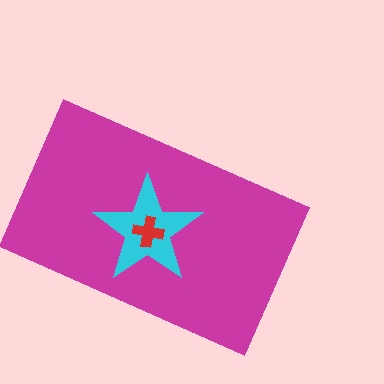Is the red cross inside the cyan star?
Yes.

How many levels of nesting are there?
3.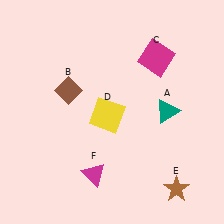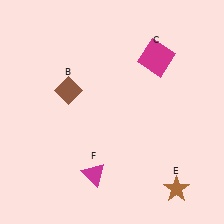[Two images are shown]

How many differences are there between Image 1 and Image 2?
There are 2 differences between the two images.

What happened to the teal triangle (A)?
The teal triangle (A) was removed in Image 2. It was in the top-right area of Image 1.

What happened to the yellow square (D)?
The yellow square (D) was removed in Image 2. It was in the bottom-left area of Image 1.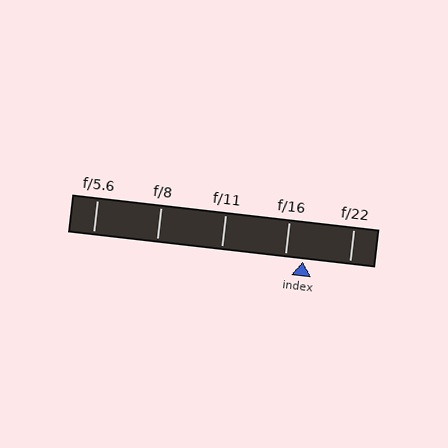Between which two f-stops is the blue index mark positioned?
The index mark is between f/16 and f/22.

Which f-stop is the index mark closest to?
The index mark is closest to f/16.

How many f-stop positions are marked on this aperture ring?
There are 5 f-stop positions marked.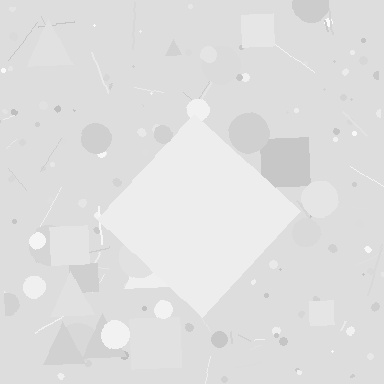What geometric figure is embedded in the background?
A diamond is embedded in the background.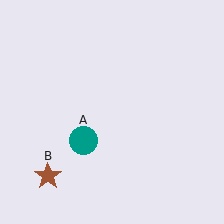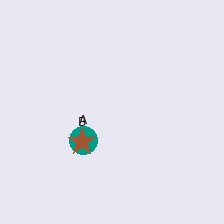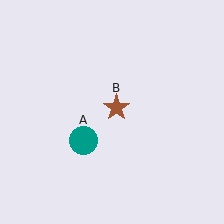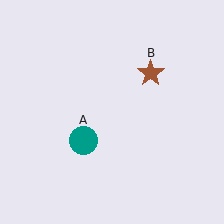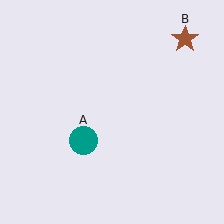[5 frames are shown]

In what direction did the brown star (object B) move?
The brown star (object B) moved up and to the right.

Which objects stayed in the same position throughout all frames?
Teal circle (object A) remained stationary.